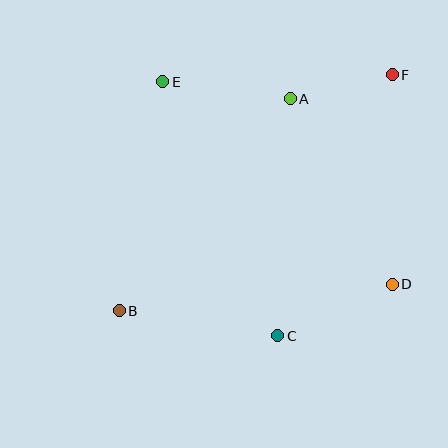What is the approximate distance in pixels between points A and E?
The distance between A and E is approximately 129 pixels.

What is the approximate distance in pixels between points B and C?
The distance between B and C is approximately 161 pixels.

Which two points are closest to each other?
Points A and F are closest to each other.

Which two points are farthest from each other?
Points B and F are farthest from each other.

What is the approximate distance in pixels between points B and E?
The distance between B and E is approximately 233 pixels.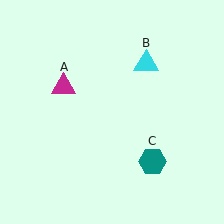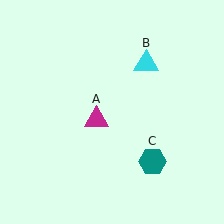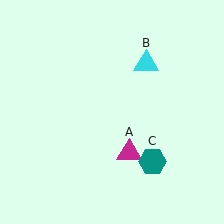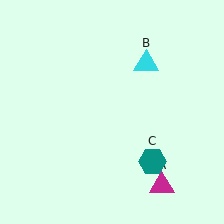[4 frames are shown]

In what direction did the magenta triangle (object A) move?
The magenta triangle (object A) moved down and to the right.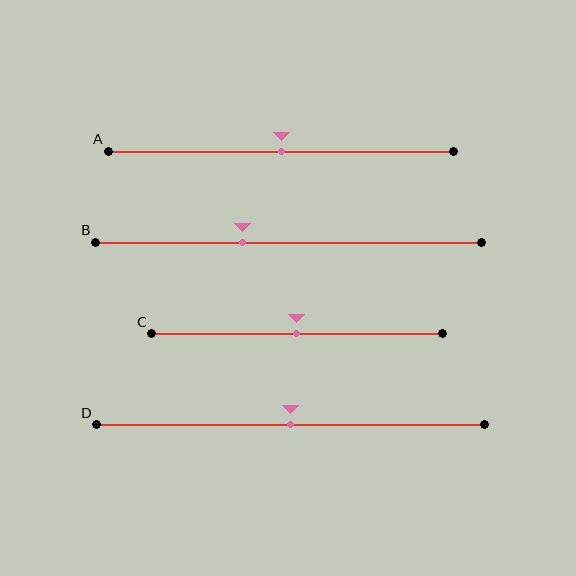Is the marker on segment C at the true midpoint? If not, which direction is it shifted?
Yes, the marker on segment C is at the true midpoint.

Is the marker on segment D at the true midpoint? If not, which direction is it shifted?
Yes, the marker on segment D is at the true midpoint.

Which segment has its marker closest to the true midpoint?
Segment A has its marker closest to the true midpoint.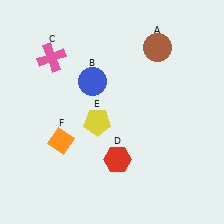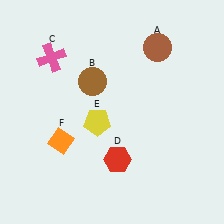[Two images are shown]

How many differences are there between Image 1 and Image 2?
There is 1 difference between the two images.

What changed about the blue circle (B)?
In Image 1, B is blue. In Image 2, it changed to brown.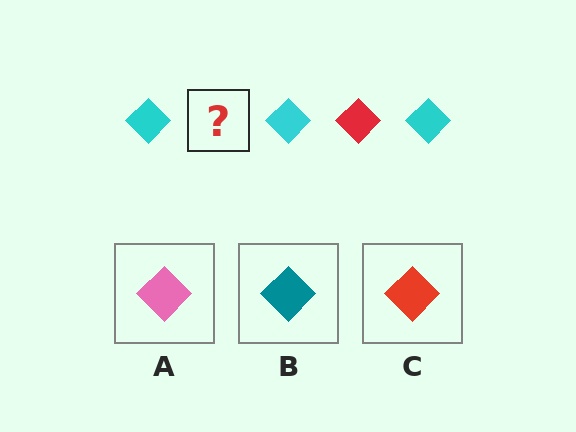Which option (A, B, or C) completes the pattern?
C.